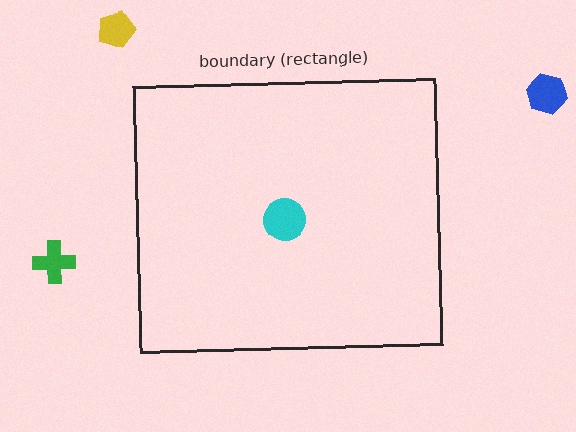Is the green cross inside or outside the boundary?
Outside.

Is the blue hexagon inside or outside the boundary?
Outside.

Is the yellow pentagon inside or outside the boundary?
Outside.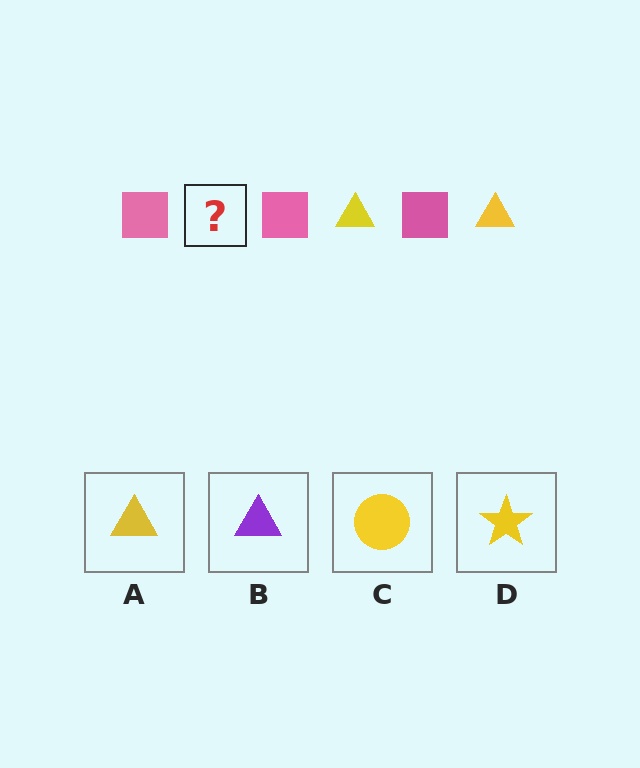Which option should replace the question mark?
Option A.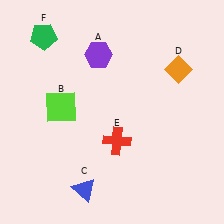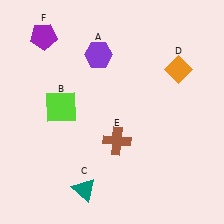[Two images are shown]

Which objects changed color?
C changed from blue to teal. E changed from red to brown. F changed from green to purple.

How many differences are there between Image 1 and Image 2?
There are 3 differences between the two images.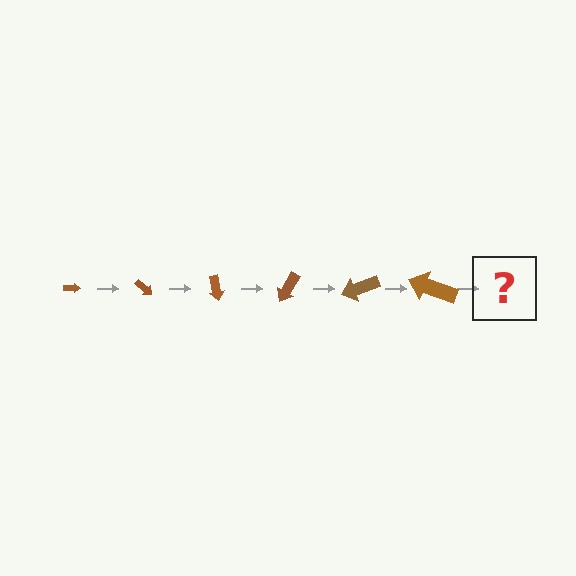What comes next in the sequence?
The next element should be an arrow, larger than the previous one and rotated 240 degrees from the start.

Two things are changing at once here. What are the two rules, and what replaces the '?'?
The two rules are that the arrow grows larger each step and it rotates 40 degrees each step. The '?' should be an arrow, larger than the previous one and rotated 240 degrees from the start.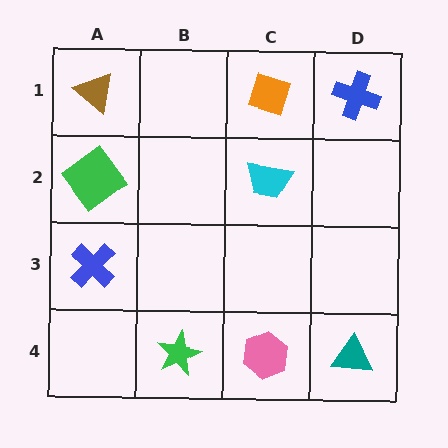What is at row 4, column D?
A teal triangle.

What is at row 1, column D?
A blue cross.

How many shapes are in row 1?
3 shapes.